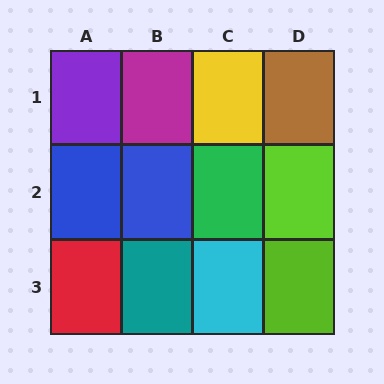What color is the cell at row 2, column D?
Lime.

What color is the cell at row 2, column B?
Blue.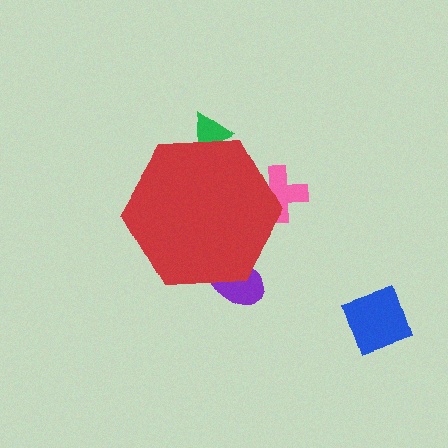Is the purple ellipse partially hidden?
Yes, the purple ellipse is partially hidden behind the red hexagon.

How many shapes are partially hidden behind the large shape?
3 shapes are partially hidden.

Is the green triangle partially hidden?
Yes, the green triangle is partially hidden behind the red hexagon.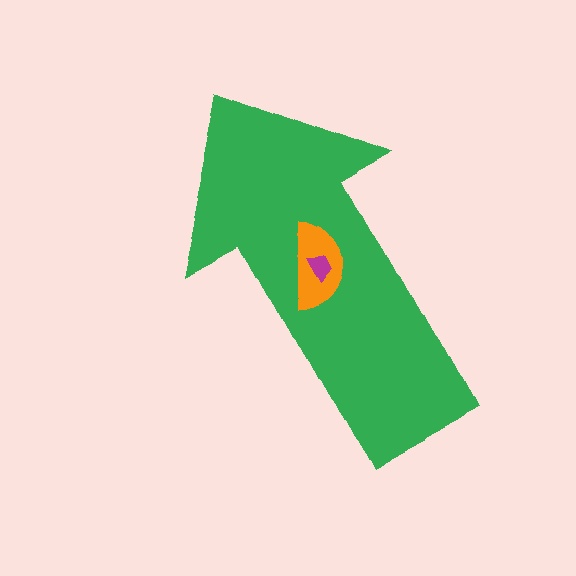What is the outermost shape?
The green arrow.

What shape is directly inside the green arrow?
The orange semicircle.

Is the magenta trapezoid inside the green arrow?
Yes.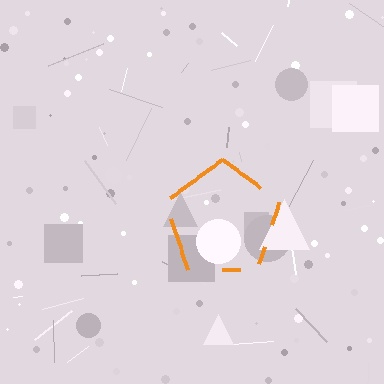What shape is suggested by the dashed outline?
The dashed outline suggests a pentagon.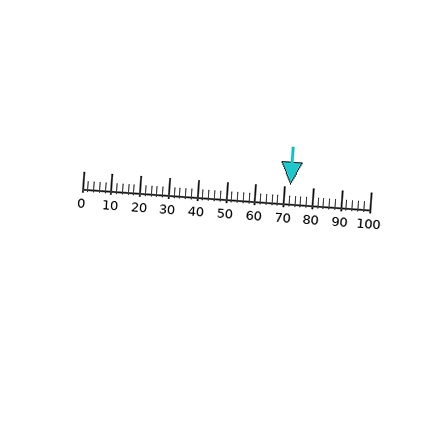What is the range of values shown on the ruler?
The ruler shows values from 0 to 100.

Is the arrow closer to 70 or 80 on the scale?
The arrow is closer to 70.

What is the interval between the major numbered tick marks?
The major tick marks are spaced 10 units apart.